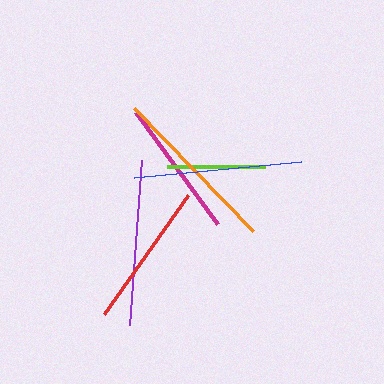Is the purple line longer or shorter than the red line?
The purple line is longer than the red line.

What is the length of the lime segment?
The lime segment is approximately 98 pixels long.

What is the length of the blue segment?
The blue segment is approximately 168 pixels long.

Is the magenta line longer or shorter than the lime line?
The magenta line is longer than the lime line.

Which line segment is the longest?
The orange line is the longest at approximately 172 pixels.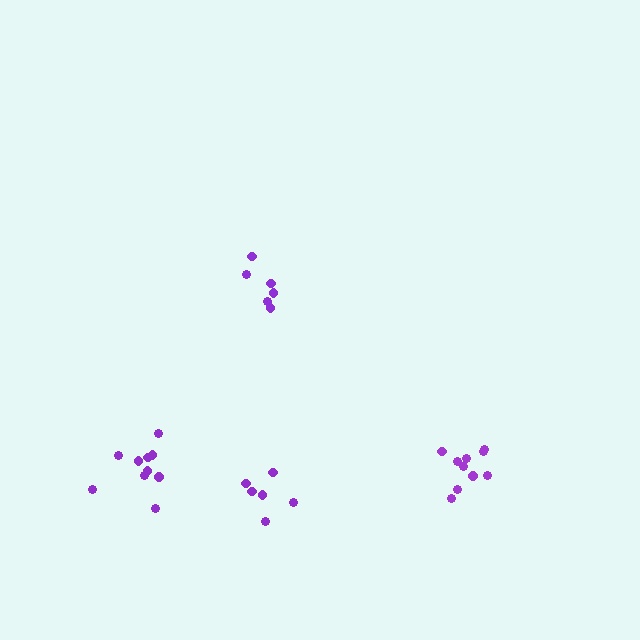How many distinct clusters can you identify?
There are 4 distinct clusters.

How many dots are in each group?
Group 1: 10 dots, Group 2: 6 dots, Group 3: 10 dots, Group 4: 6 dots (32 total).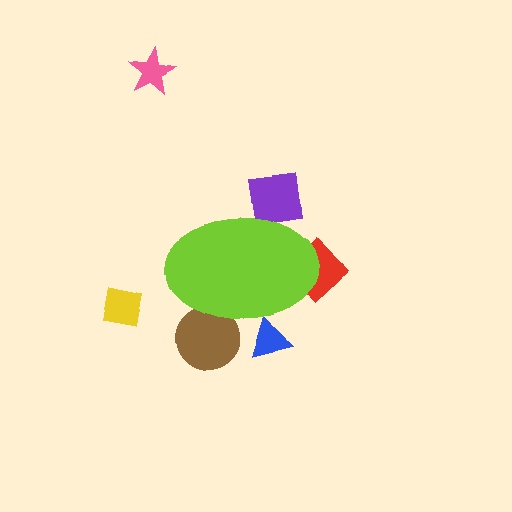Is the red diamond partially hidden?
Yes, the red diamond is partially hidden behind the lime ellipse.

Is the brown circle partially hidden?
Yes, the brown circle is partially hidden behind the lime ellipse.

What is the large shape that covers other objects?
A lime ellipse.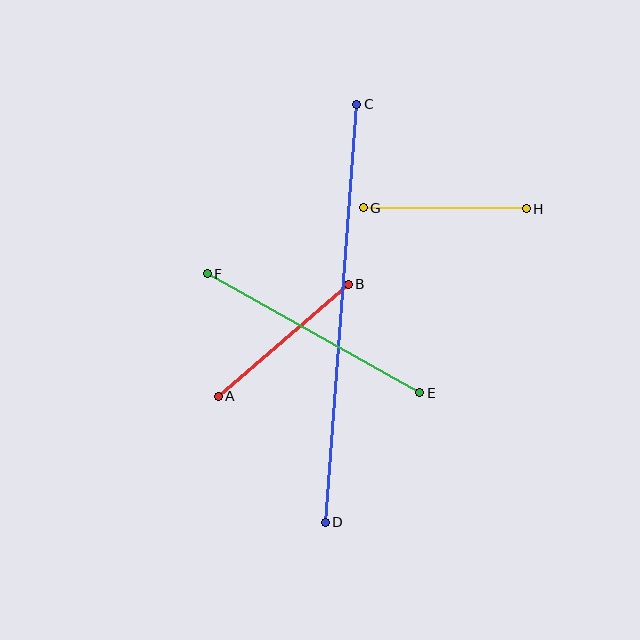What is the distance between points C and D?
The distance is approximately 419 pixels.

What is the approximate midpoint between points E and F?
The midpoint is at approximately (314, 333) pixels.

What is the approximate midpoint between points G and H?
The midpoint is at approximately (445, 208) pixels.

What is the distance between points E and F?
The distance is approximately 244 pixels.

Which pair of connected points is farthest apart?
Points C and D are farthest apart.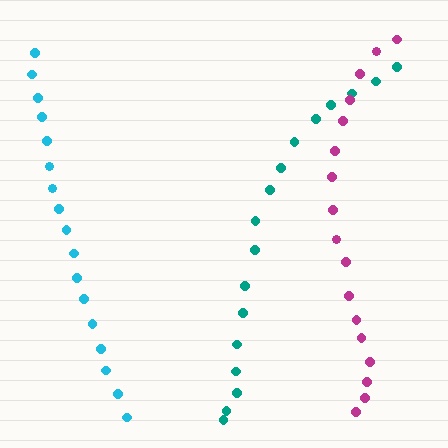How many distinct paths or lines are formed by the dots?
There are 3 distinct paths.